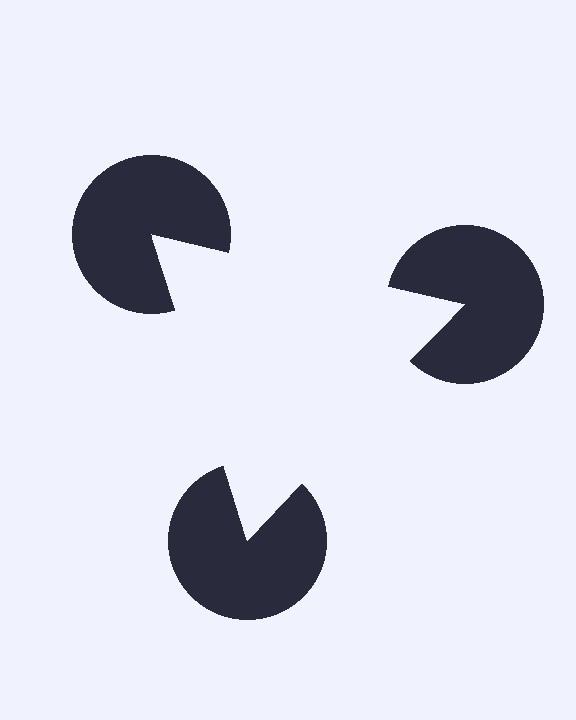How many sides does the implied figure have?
3 sides.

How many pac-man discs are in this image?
There are 3 — one at each vertex of the illusory triangle.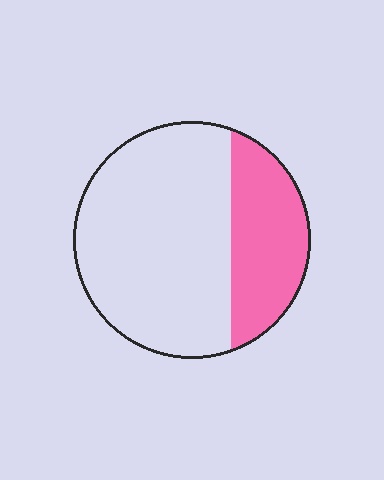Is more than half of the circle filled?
No.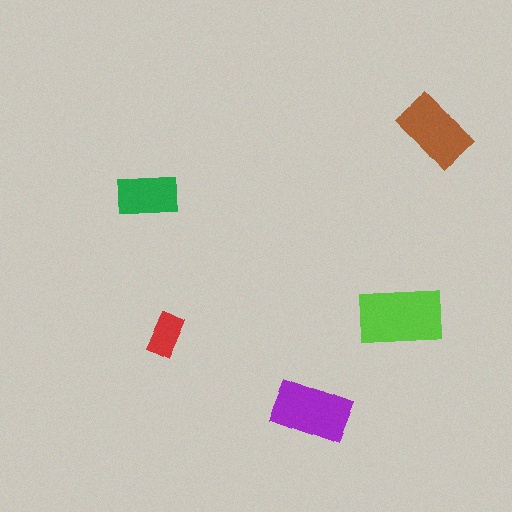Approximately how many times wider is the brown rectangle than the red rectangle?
About 1.5 times wider.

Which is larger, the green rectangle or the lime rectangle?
The lime one.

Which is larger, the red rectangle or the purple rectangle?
The purple one.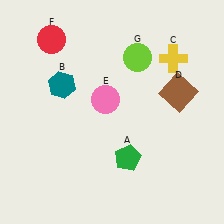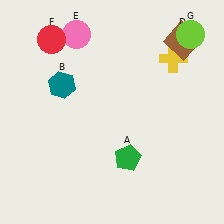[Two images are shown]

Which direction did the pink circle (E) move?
The pink circle (E) moved up.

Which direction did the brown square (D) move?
The brown square (D) moved up.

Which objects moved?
The objects that moved are: the brown square (D), the pink circle (E), the lime circle (G).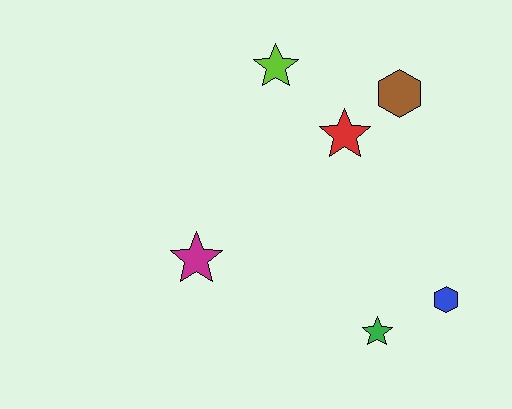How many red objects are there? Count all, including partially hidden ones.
There is 1 red object.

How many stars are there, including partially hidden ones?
There are 4 stars.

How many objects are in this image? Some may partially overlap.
There are 6 objects.